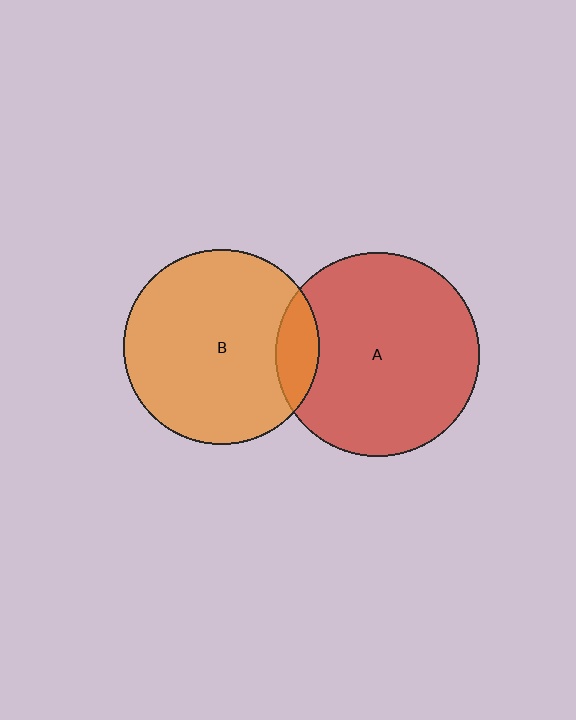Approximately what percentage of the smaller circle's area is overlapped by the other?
Approximately 10%.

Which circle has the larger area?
Circle A (red).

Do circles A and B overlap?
Yes.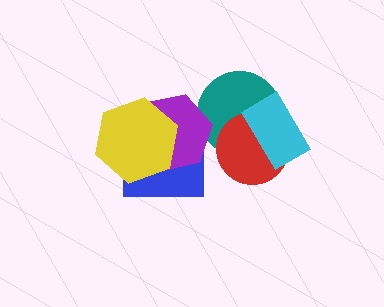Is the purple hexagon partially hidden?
Yes, it is partially covered by another shape.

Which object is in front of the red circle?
The cyan rectangle is in front of the red circle.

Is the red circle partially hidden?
Yes, it is partially covered by another shape.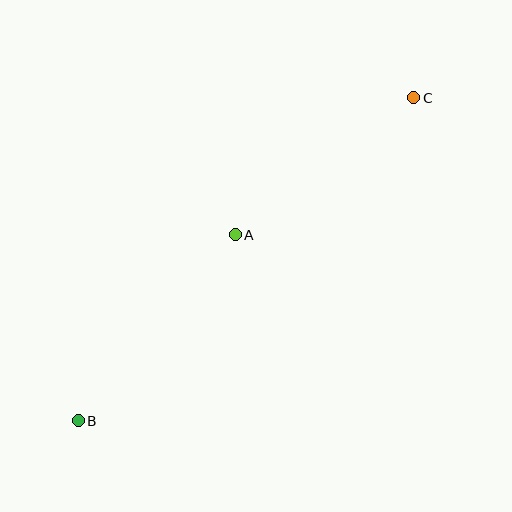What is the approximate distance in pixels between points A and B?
The distance between A and B is approximately 243 pixels.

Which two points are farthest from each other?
Points B and C are farthest from each other.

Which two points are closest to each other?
Points A and C are closest to each other.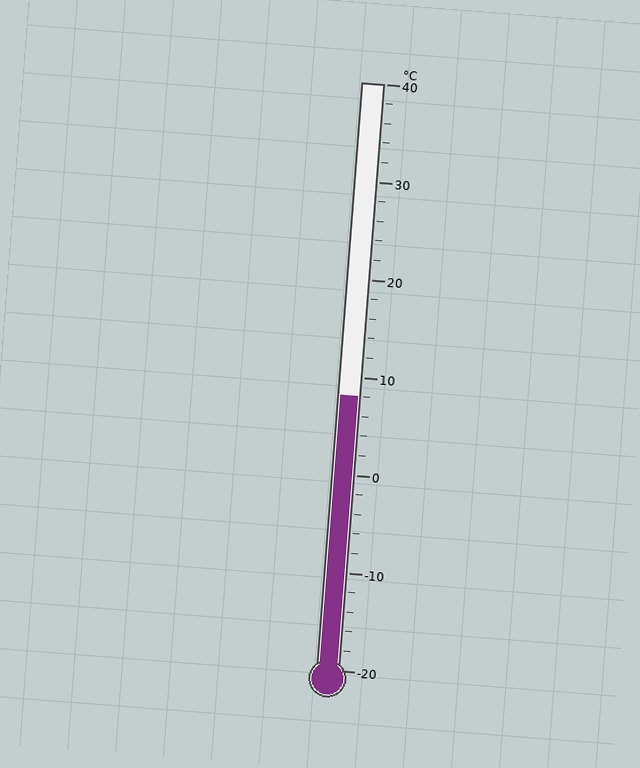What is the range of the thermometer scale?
The thermometer scale ranges from -20°C to 40°C.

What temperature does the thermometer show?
The thermometer shows approximately 8°C.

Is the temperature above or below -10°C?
The temperature is above -10°C.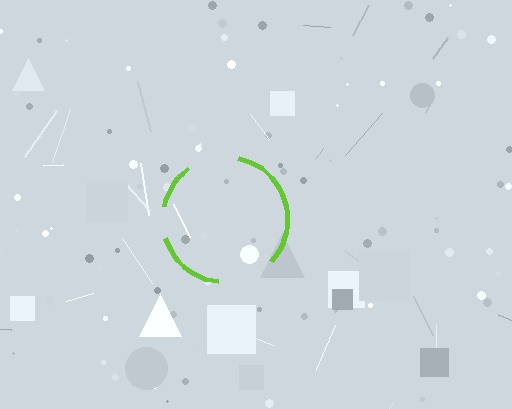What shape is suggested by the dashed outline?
The dashed outline suggests a circle.